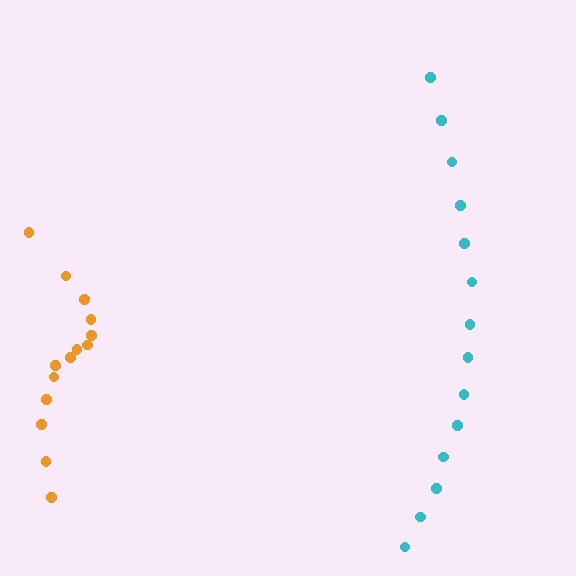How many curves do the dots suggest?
There are 2 distinct paths.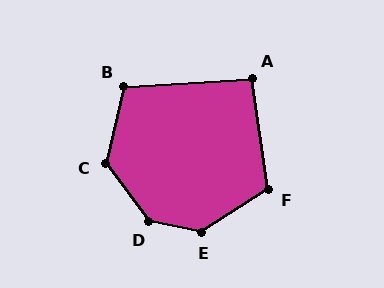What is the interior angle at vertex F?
Approximately 114 degrees (obtuse).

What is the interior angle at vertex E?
Approximately 136 degrees (obtuse).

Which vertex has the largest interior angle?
D, at approximately 138 degrees.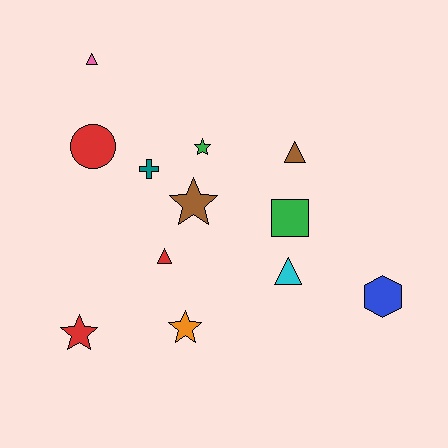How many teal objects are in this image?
There is 1 teal object.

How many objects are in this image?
There are 12 objects.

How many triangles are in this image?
There are 4 triangles.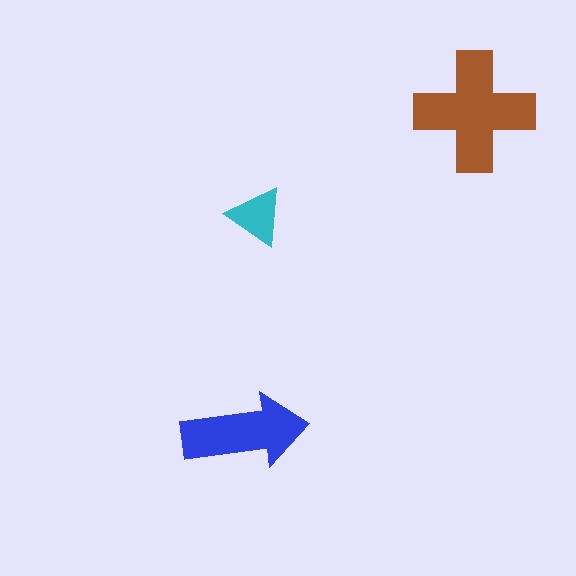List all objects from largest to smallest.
The brown cross, the blue arrow, the cyan triangle.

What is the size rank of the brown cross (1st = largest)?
1st.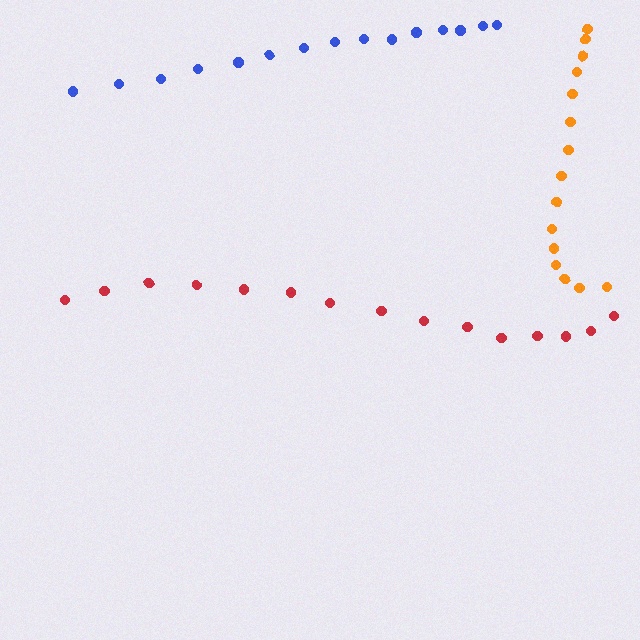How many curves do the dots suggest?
There are 3 distinct paths.